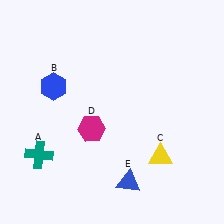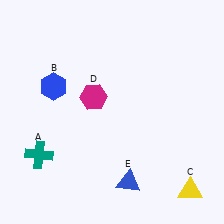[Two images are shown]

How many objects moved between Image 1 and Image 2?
2 objects moved between the two images.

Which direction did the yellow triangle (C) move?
The yellow triangle (C) moved down.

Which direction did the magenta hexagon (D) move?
The magenta hexagon (D) moved up.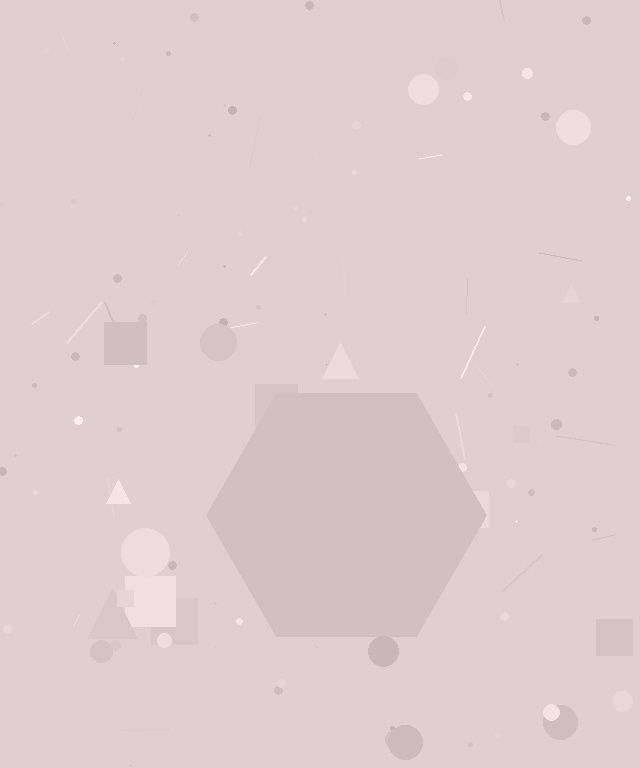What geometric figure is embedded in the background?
A hexagon is embedded in the background.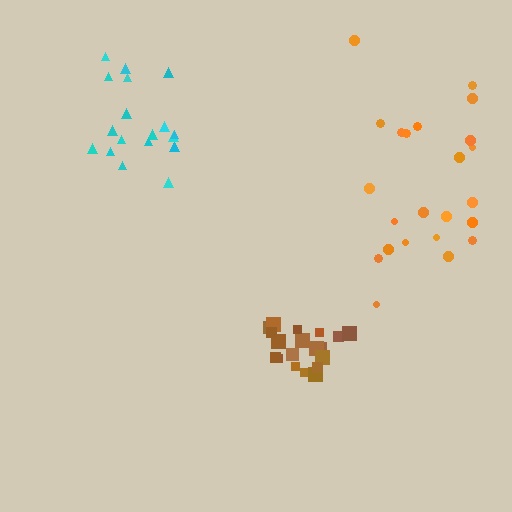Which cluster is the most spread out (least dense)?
Orange.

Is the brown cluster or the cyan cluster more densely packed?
Brown.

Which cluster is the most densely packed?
Brown.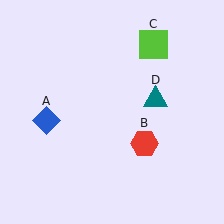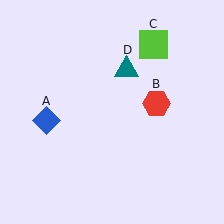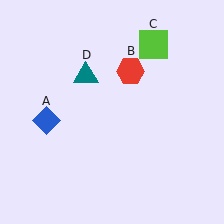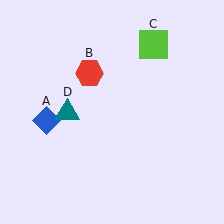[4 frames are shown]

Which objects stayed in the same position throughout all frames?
Blue diamond (object A) and lime square (object C) remained stationary.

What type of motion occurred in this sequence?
The red hexagon (object B), teal triangle (object D) rotated counterclockwise around the center of the scene.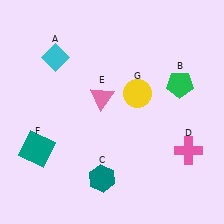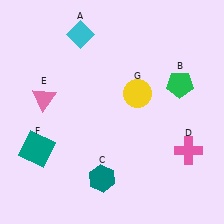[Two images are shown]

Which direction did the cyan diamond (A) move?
The cyan diamond (A) moved right.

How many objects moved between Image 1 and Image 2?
2 objects moved between the two images.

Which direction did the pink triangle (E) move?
The pink triangle (E) moved left.